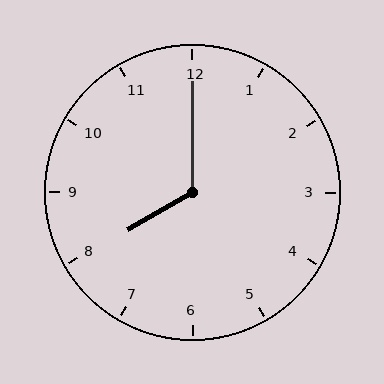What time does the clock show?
8:00.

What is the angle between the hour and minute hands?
Approximately 120 degrees.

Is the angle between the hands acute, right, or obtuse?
It is obtuse.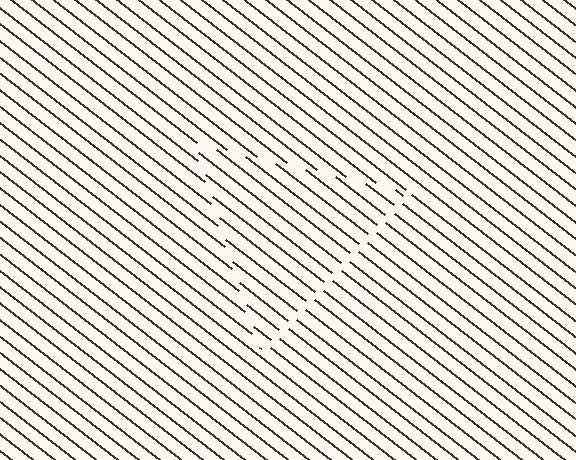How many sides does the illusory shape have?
3 sides — the line-ends trace a triangle.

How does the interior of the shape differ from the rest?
The interior of the shape contains the same grating, shifted by half a period — the contour is defined by the phase discontinuity where line-ends from the inner and outer gratings abut.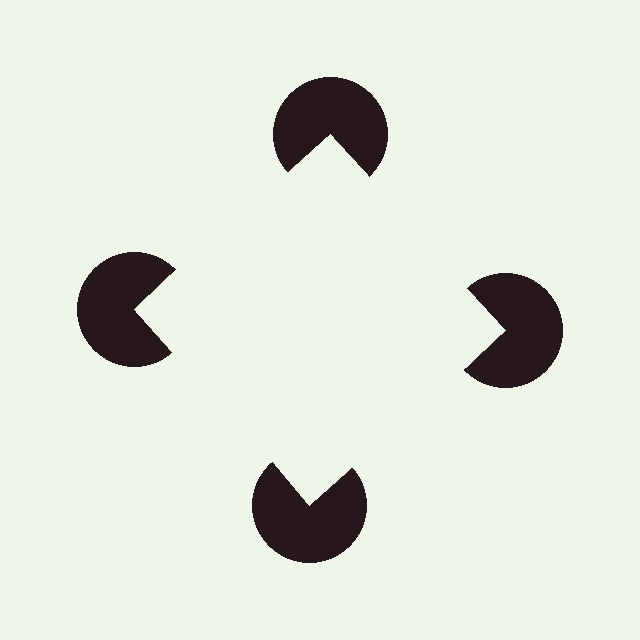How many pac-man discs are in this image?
There are 4 — one at each vertex of the illusory square.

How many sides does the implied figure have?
4 sides.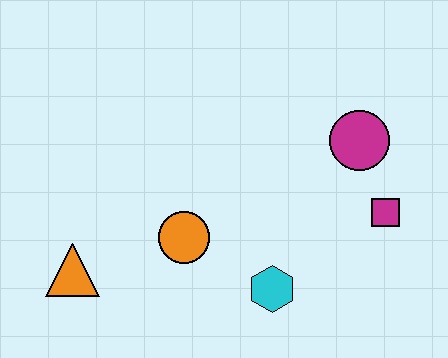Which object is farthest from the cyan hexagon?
The orange triangle is farthest from the cyan hexagon.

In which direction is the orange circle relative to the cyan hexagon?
The orange circle is to the left of the cyan hexagon.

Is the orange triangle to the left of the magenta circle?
Yes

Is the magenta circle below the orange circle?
No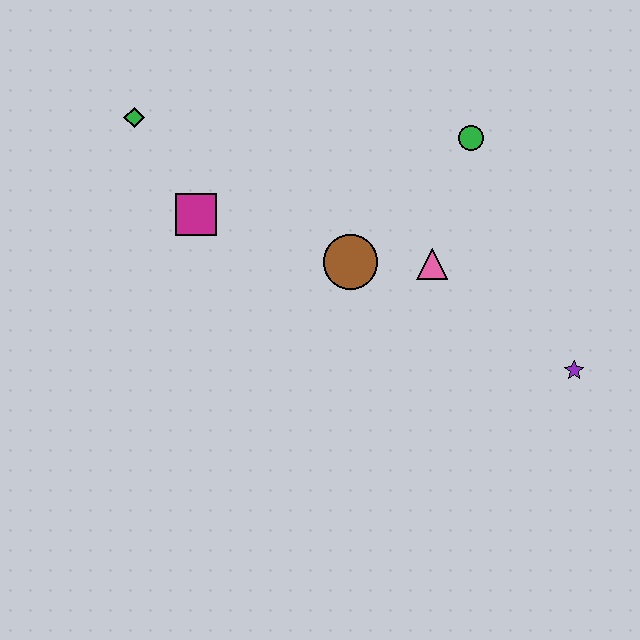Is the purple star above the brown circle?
No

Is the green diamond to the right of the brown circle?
No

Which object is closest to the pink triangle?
The brown circle is closest to the pink triangle.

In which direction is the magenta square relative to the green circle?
The magenta square is to the left of the green circle.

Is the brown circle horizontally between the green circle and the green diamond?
Yes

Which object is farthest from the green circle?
The green diamond is farthest from the green circle.